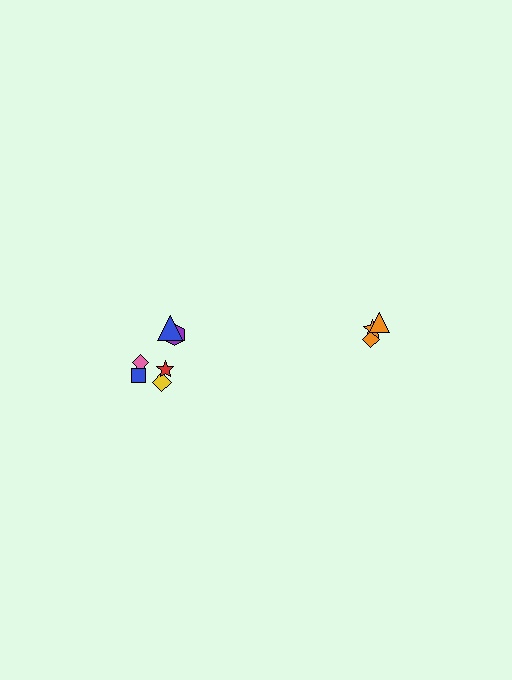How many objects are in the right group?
There are 3 objects.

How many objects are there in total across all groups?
There are 9 objects.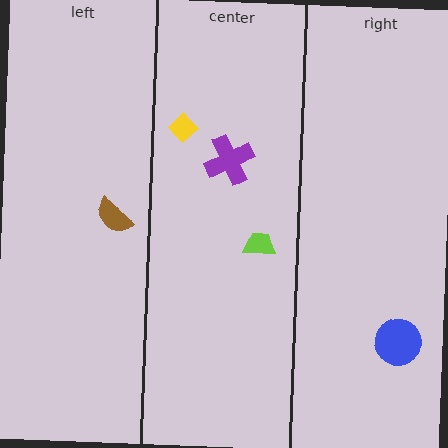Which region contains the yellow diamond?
The center region.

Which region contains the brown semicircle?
The left region.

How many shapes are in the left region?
1.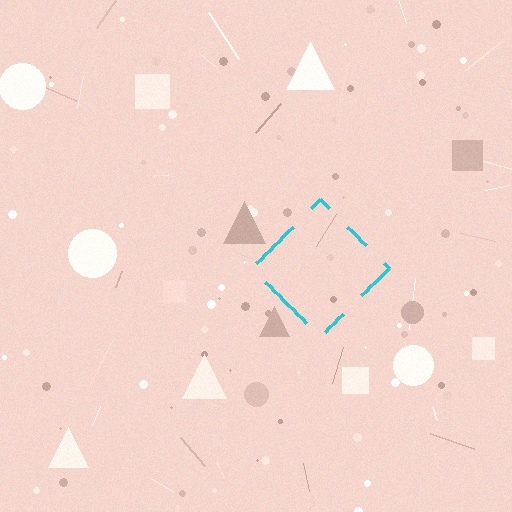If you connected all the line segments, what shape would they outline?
They would outline a diamond.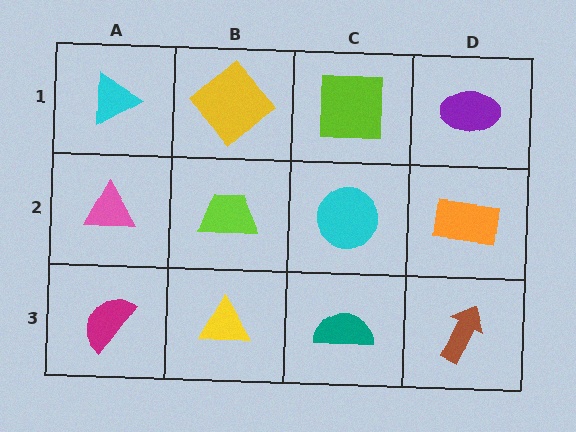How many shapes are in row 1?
4 shapes.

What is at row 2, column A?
A pink triangle.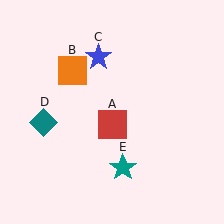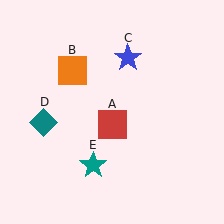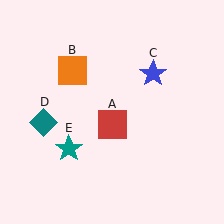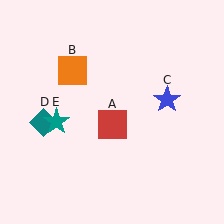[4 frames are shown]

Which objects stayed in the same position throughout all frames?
Red square (object A) and orange square (object B) and teal diamond (object D) remained stationary.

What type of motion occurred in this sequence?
The blue star (object C), teal star (object E) rotated clockwise around the center of the scene.